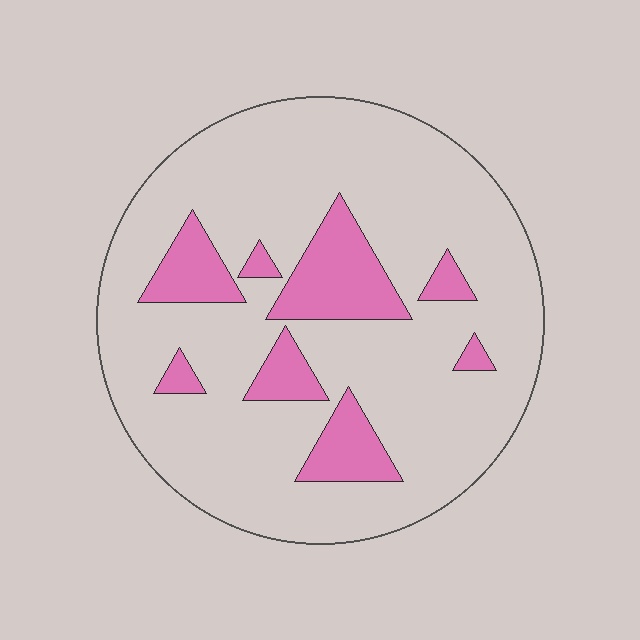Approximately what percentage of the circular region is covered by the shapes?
Approximately 20%.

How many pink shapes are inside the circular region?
8.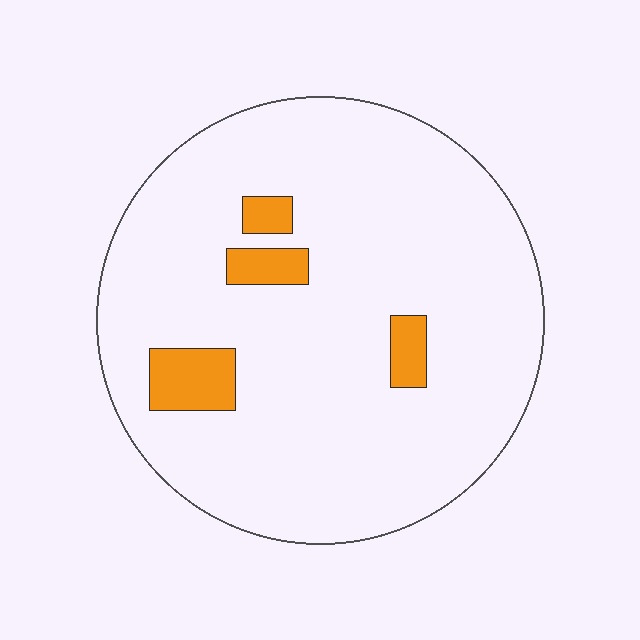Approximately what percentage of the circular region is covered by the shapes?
Approximately 10%.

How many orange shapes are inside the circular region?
4.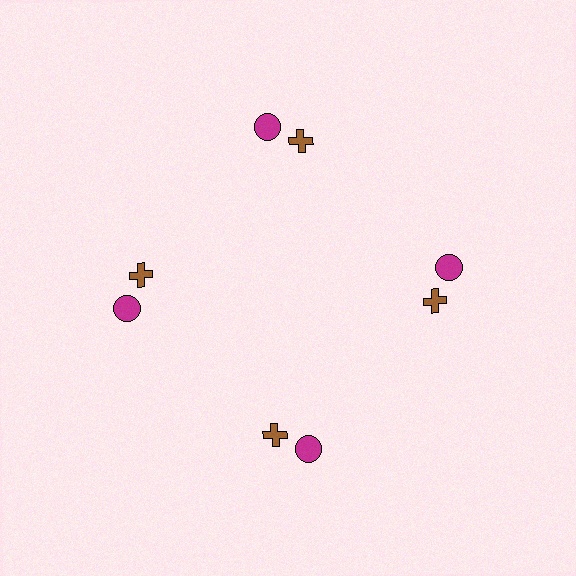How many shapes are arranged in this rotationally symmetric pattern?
There are 8 shapes, arranged in 4 groups of 2.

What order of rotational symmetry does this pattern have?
This pattern has 4-fold rotational symmetry.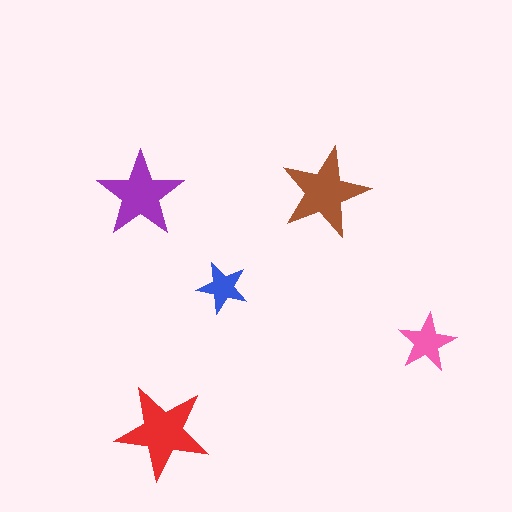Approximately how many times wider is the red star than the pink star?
About 1.5 times wider.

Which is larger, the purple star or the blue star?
The purple one.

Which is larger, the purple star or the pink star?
The purple one.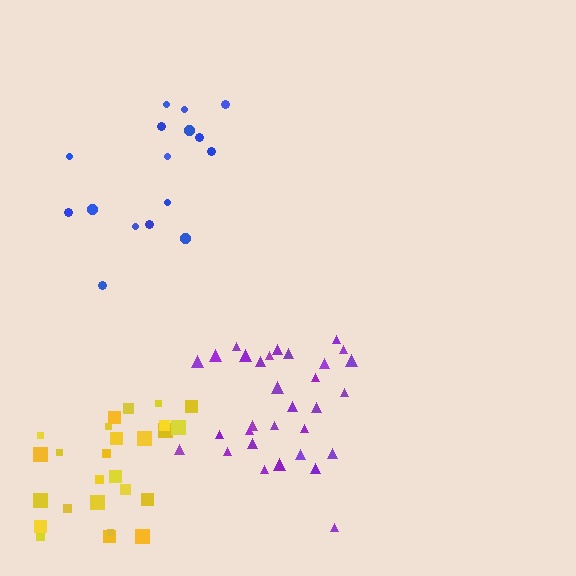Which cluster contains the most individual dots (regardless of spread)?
Purple (31).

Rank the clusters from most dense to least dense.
purple, yellow, blue.